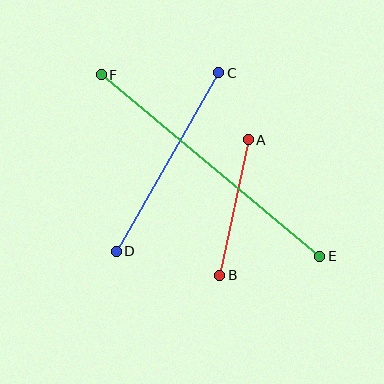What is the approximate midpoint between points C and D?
The midpoint is at approximately (168, 162) pixels.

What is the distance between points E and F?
The distance is approximately 284 pixels.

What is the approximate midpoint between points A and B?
The midpoint is at approximately (234, 208) pixels.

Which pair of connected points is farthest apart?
Points E and F are farthest apart.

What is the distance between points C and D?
The distance is approximately 206 pixels.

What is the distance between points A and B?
The distance is approximately 138 pixels.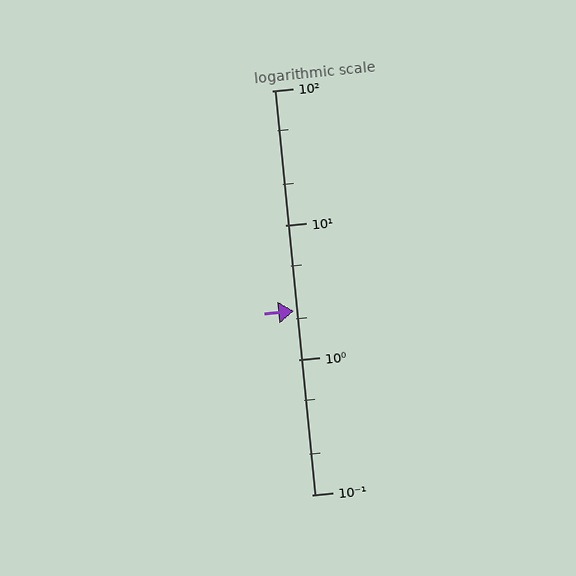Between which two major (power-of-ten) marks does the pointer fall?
The pointer is between 1 and 10.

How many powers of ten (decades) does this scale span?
The scale spans 3 decades, from 0.1 to 100.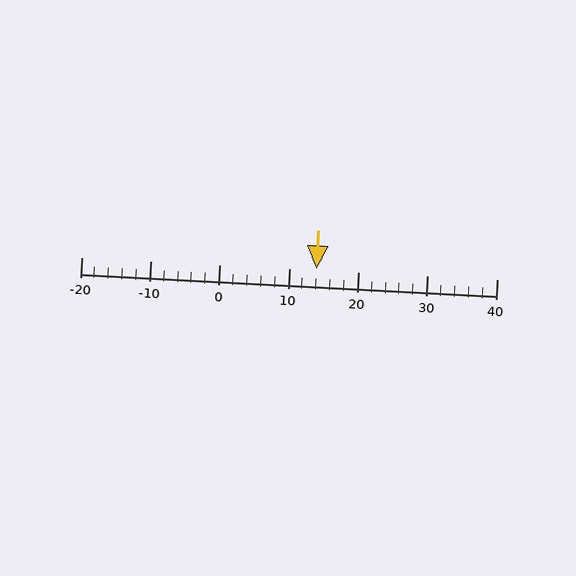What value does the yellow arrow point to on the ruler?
The yellow arrow points to approximately 14.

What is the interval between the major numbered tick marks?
The major tick marks are spaced 10 units apart.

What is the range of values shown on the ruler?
The ruler shows values from -20 to 40.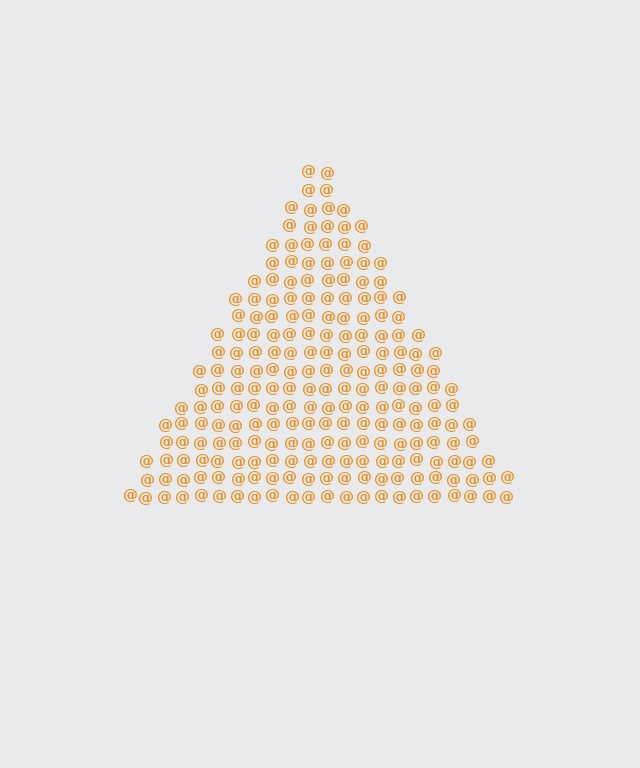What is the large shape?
The large shape is a triangle.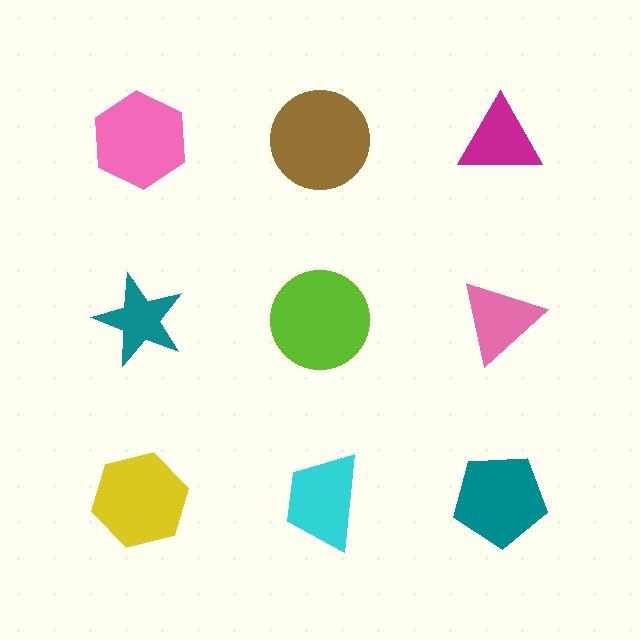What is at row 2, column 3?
A pink triangle.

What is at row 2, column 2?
A lime circle.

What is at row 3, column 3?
A teal pentagon.